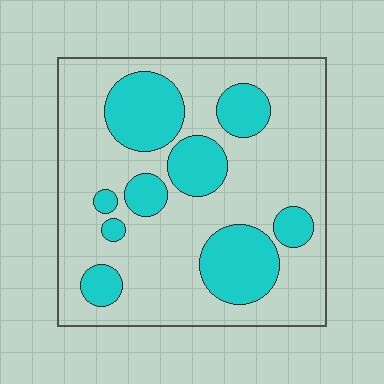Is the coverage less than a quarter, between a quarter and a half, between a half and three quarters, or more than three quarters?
Between a quarter and a half.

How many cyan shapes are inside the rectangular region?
9.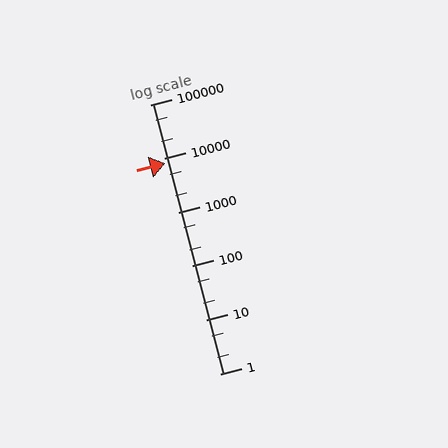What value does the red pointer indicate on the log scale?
The pointer indicates approximately 8200.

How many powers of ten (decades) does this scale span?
The scale spans 5 decades, from 1 to 100000.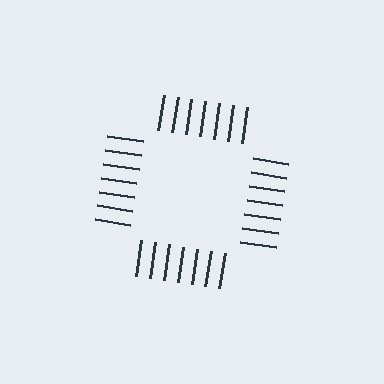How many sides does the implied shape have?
4 sides — the line-ends trace a square.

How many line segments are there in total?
28 — 7 along each of the 4 edges.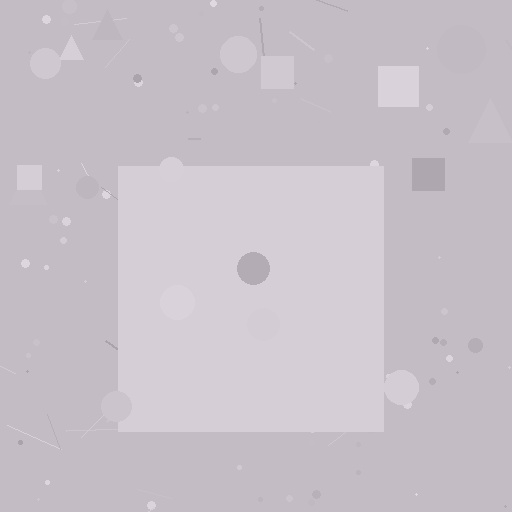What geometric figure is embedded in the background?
A square is embedded in the background.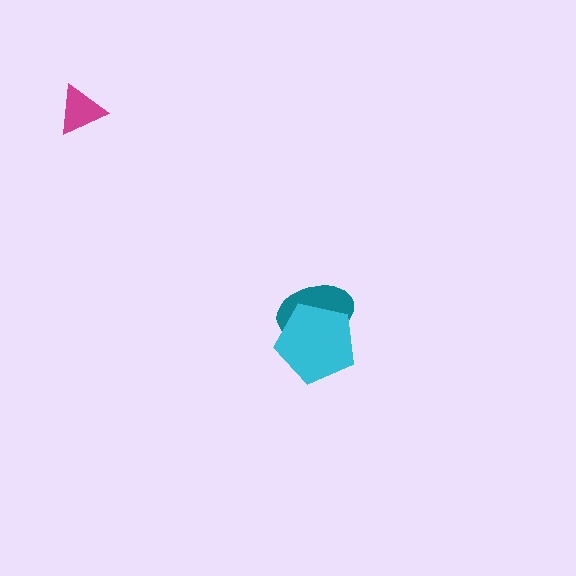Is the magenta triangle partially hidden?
No, no other shape covers it.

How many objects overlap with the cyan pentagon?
1 object overlaps with the cyan pentagon.